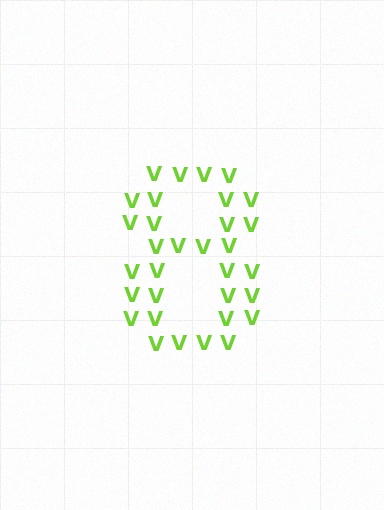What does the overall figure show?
The overall figure shows the digit 8.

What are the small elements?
The small elements are letter V's.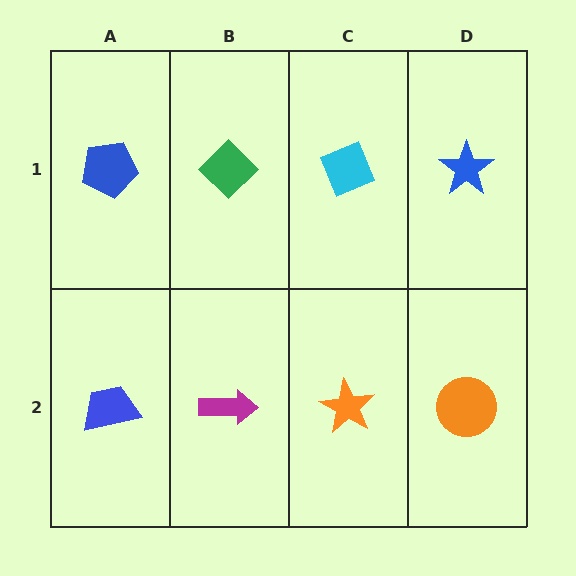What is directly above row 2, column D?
A blue star.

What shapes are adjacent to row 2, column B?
A green diamond (row 1, column B), a blue trapezoid (row 2, column A), an orange star (row 2, column C).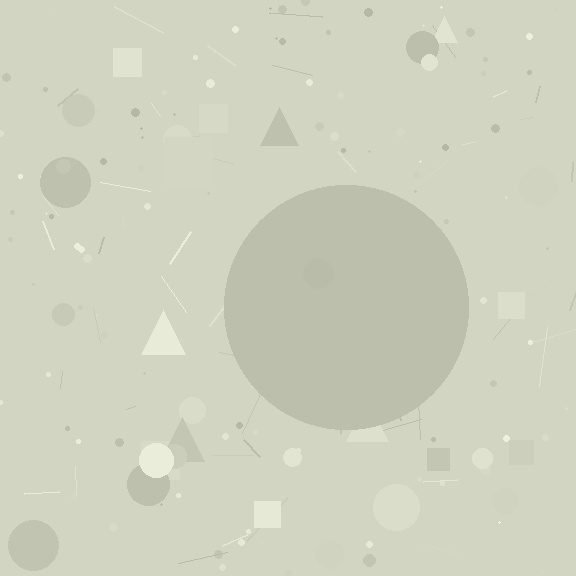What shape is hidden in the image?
A circle is hidden in the image.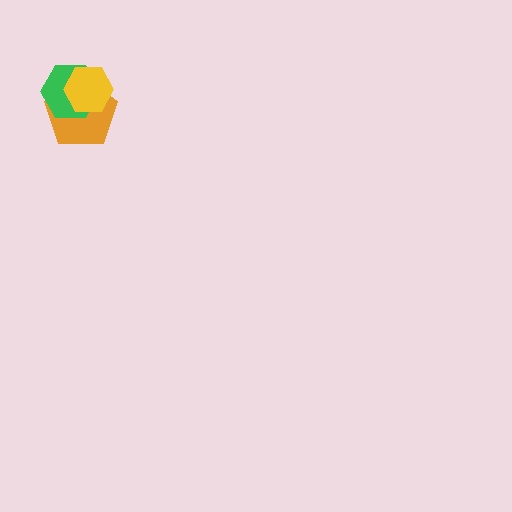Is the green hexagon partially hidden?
Yes, it is partially covered by another shape.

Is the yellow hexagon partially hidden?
No, no other shape covers it.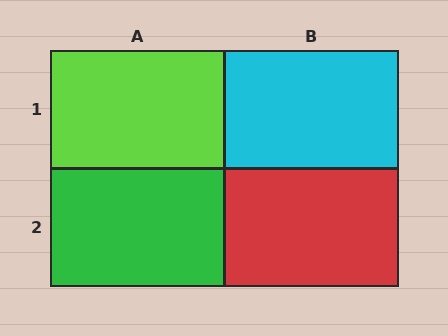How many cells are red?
1 cell is red.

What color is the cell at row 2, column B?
Red.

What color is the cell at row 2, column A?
Green.